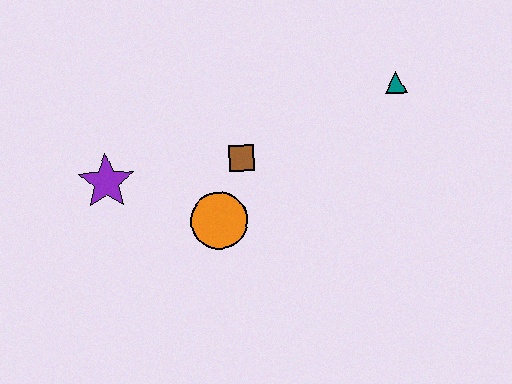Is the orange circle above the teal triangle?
No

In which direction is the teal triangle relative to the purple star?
The teal triangle is to the right of the purple star.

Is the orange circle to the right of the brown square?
No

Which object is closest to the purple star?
The orange circle is closest to the purple star.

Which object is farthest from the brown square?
The teal triangle is farthest from the brown square.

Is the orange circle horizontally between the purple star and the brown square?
Yes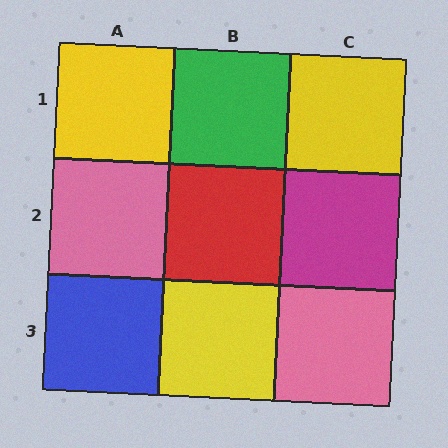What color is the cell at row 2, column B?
Red.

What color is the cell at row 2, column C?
Magenta.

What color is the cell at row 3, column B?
Yellow.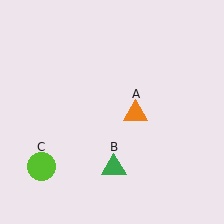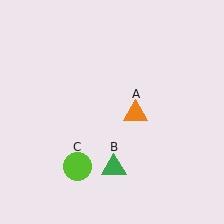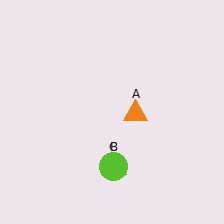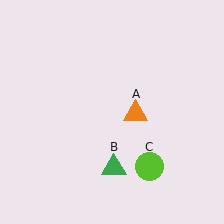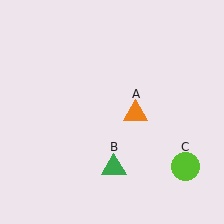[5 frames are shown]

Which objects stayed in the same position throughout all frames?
Orange triangle (object A) and green triangle (object B) remained stationary.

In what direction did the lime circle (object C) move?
The lime circle (object C) moved right.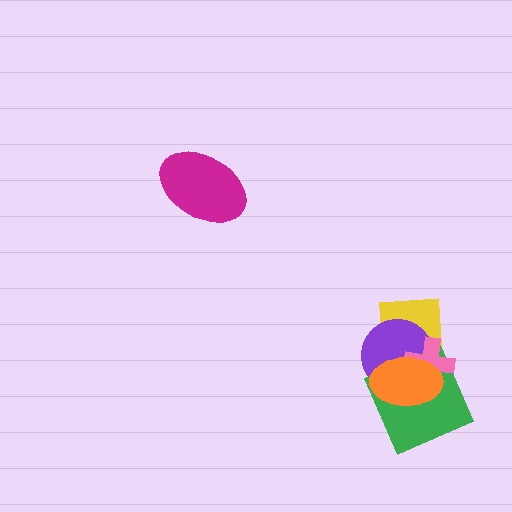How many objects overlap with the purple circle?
4 objects overlap with the purple circle.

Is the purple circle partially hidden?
Yes, it is partially covered by another shape.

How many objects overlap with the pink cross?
4 objects overlap with the pink cross.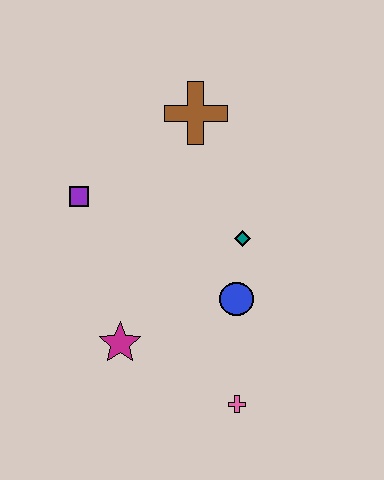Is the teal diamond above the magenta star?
Yes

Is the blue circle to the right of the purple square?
Yes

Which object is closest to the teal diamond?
The blue circle is closest to the teal diamond.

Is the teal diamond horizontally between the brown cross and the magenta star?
No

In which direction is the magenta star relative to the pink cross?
The magenta star is to the left of the pink cross.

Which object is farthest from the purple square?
The pink cross is farthest from the purple square.